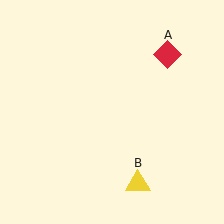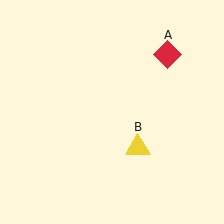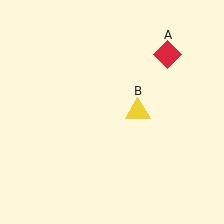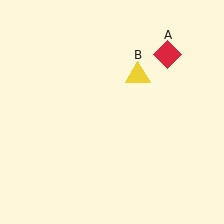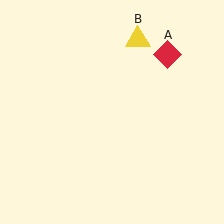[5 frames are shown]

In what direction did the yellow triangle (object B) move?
The yellow triangle (object B) moved up.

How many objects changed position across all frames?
1 object changed position: yellow triangle (object B).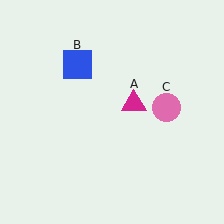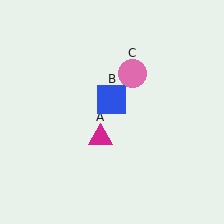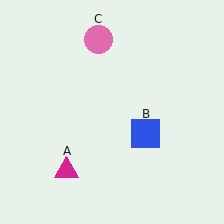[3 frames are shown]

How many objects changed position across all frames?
3 objects changed position: magenta triangle (object A), blue square (object B), pink circle (object C).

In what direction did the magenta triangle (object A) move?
The magenta triangle (object A) moved down and to the left.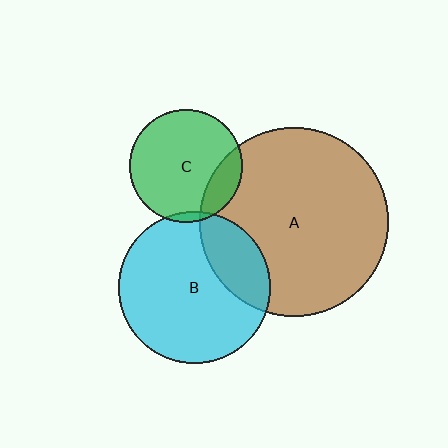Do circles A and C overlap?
Yes.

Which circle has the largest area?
Circle A (brown).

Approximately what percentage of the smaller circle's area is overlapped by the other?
Approximately 15%.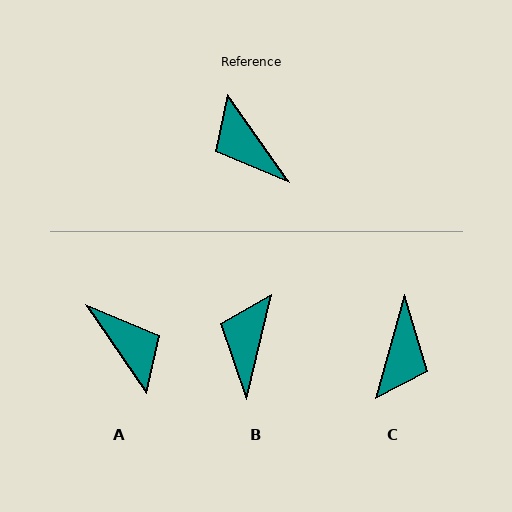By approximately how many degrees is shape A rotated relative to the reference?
Approximately 179 degrees counter-clockwise.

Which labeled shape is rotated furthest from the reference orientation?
A, about 179 degrees away.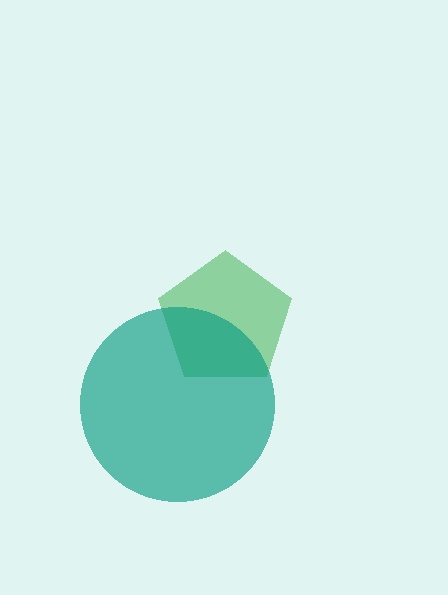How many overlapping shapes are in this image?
There are 2 overlapping shapes in the image.